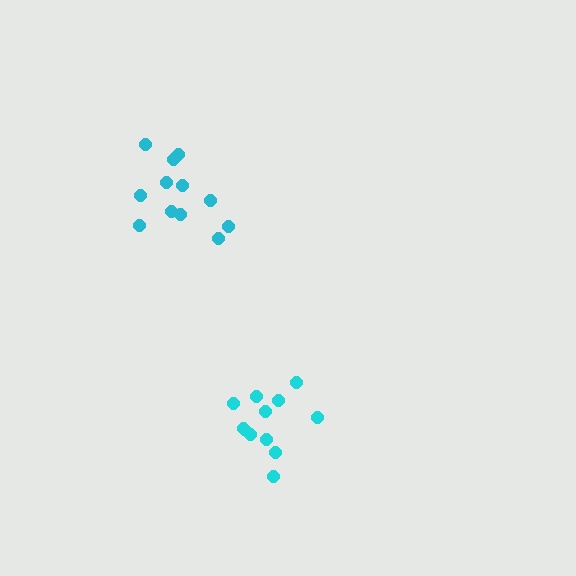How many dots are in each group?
Group 1: 12 dots, Group 2: 12 dots (24 total).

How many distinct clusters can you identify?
There are 2 distinct clusters.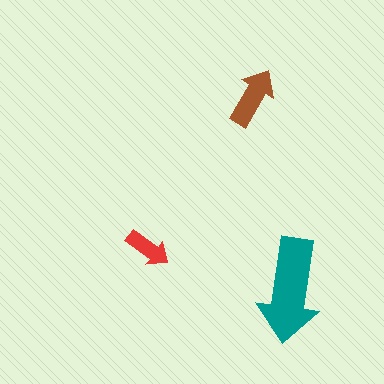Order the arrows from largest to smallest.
the teal one, the brown one, the red one.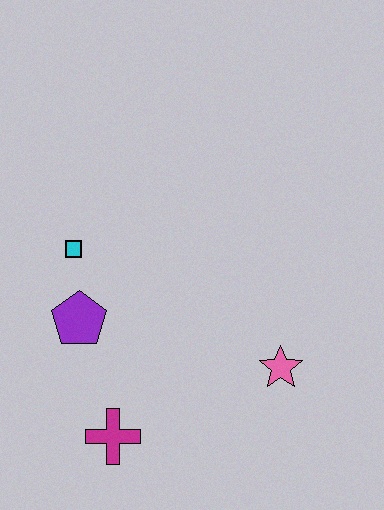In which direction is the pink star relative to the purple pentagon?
The pink star is to the right of the purple pentagon.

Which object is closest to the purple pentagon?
The cyan square is closest to the purple pentagon.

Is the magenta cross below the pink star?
Yes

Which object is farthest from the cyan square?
The pink star is farthest from the cyan square.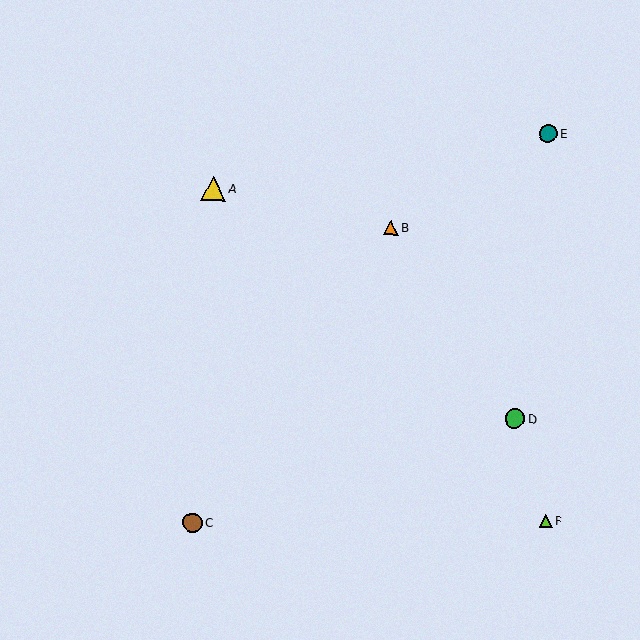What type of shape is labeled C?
Shape C is a brown circle.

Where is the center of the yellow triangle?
The center of the yellow triangle is at (214, 188).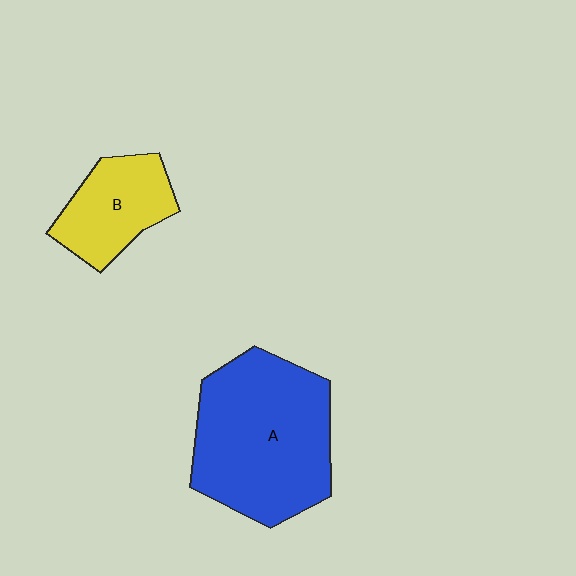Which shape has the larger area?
Shape A (blue).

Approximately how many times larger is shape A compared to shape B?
Approximately 2.2 times.